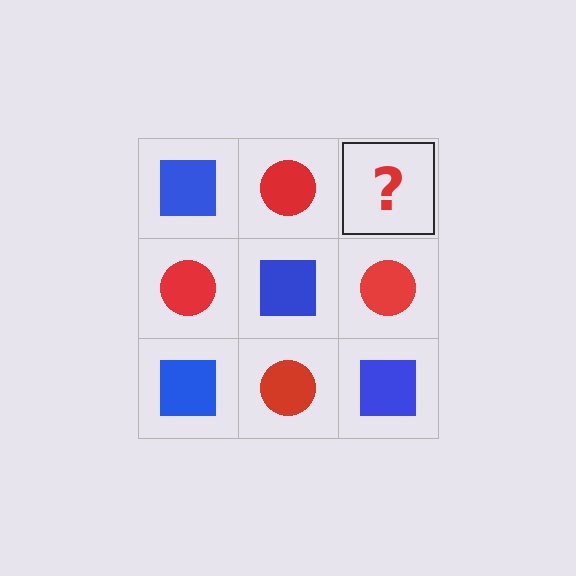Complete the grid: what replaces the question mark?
The question mark should be replaced with a blue square.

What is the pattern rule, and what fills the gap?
The rule is that it alternates blue square and red circle in a checkerboard pattern. The gap should be filled with a blue square.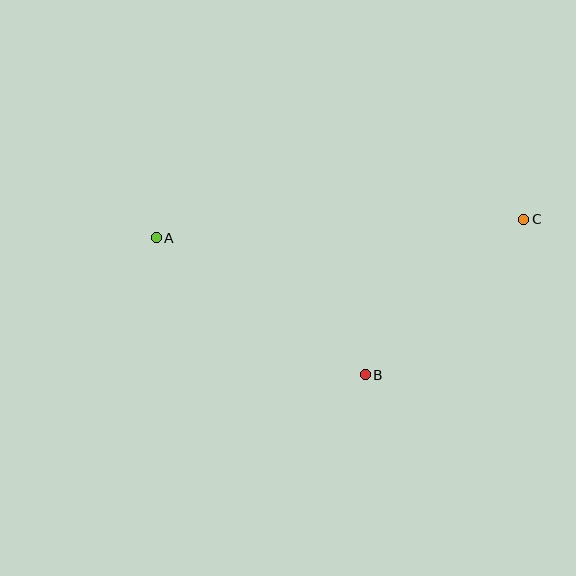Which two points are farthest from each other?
Points A and C are farthest from each other.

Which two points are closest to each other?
Points B and C are closest to each other.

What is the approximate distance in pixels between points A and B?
The distance between A and B is approximately 250 pixels.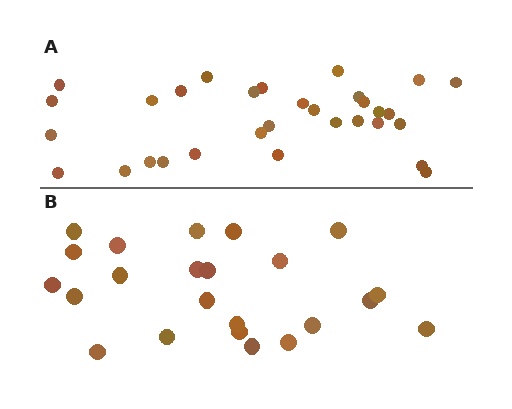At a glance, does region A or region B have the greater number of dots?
Region A (the top region) has more dots.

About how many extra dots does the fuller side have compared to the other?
Region A has roughly 8 or so more dots than region B.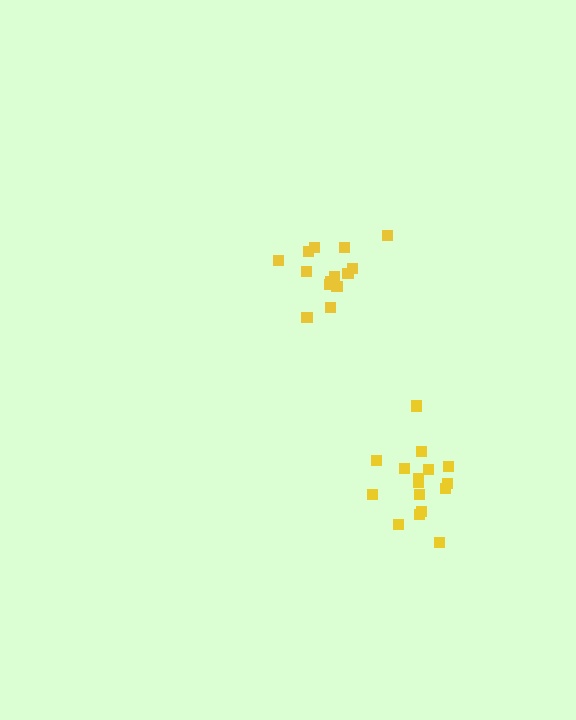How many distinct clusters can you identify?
There are 2 distinct clusters.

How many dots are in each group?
Group 1: 16 dots, Group 2: 14 dots (30 total).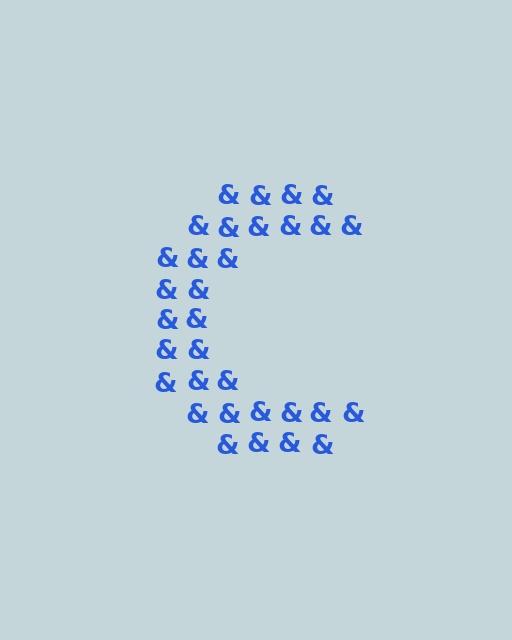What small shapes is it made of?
It is made of small ampersands.